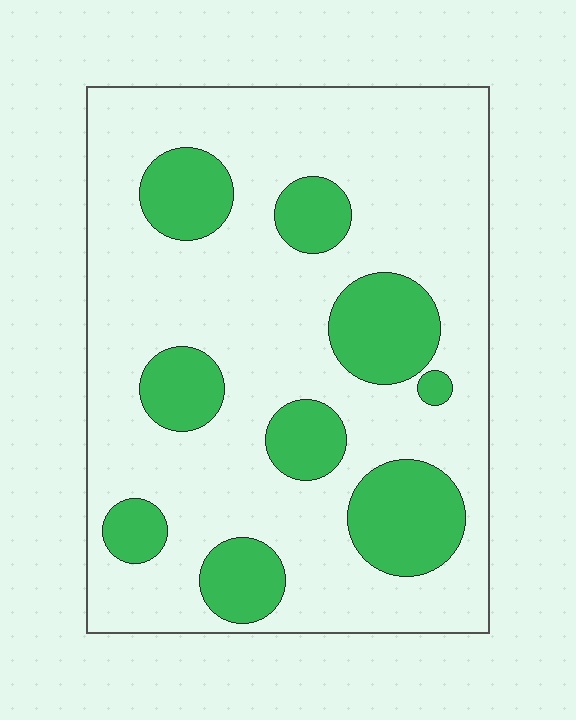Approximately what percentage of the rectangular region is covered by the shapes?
Approximately 25%.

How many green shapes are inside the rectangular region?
9.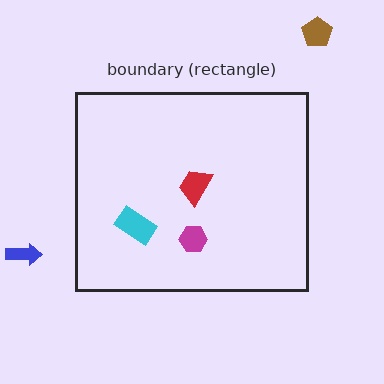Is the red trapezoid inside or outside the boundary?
Inside.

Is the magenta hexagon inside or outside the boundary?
Inside.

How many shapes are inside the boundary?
3 inside, 2 outside.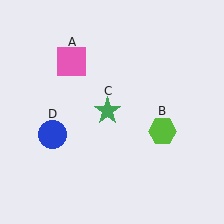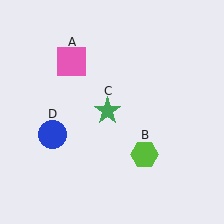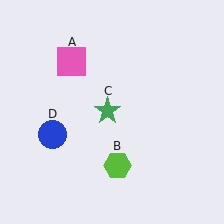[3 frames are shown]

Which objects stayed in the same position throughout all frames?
Pink square (object A) and green star (object C) and blue circle (object D) remained stationary.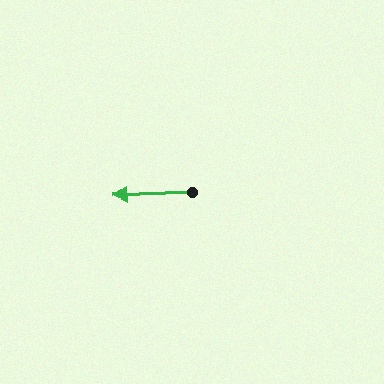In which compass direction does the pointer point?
West.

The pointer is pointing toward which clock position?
Roughly 9 o'clock.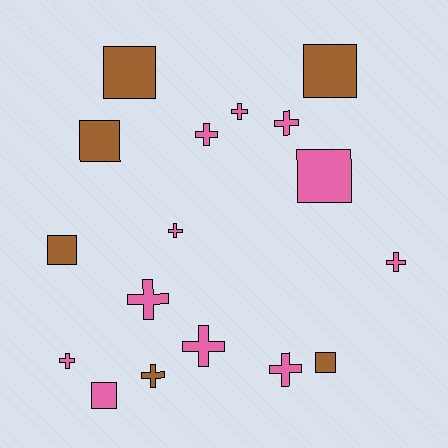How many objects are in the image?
There are 17 objects.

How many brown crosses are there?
There is 1 brown cross.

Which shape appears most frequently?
Cross, with 10 objects.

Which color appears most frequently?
Pink, with 11 objects.